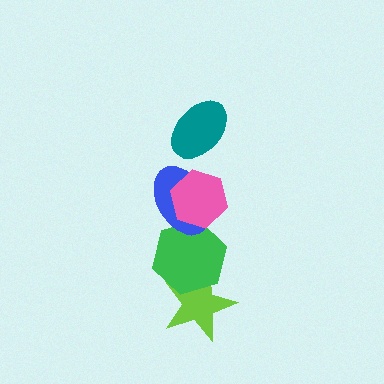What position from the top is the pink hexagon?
The pink hexagon is 2nd from the top.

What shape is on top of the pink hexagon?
The teal ellipse is on top of the pink hexagon.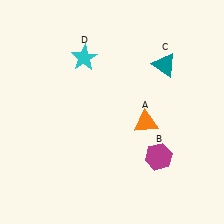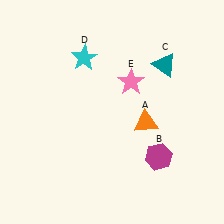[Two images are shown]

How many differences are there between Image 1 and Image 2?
There is 1 difference between the two images.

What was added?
A pink star (E) was added in Image 2.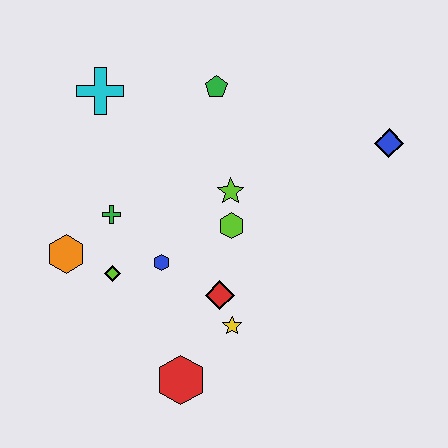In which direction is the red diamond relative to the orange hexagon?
The red diamond is to the right of the orange hexagon.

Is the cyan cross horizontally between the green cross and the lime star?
No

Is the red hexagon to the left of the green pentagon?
Yes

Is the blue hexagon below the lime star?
Yes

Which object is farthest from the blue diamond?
The orange hexagon is farthest from the blue diamond.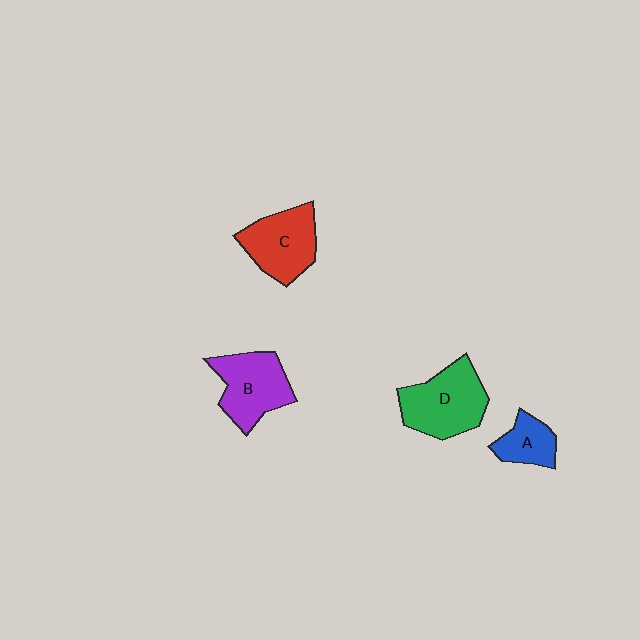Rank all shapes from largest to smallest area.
From largest to smallest: D (green), B (purple), C (red), A (blue).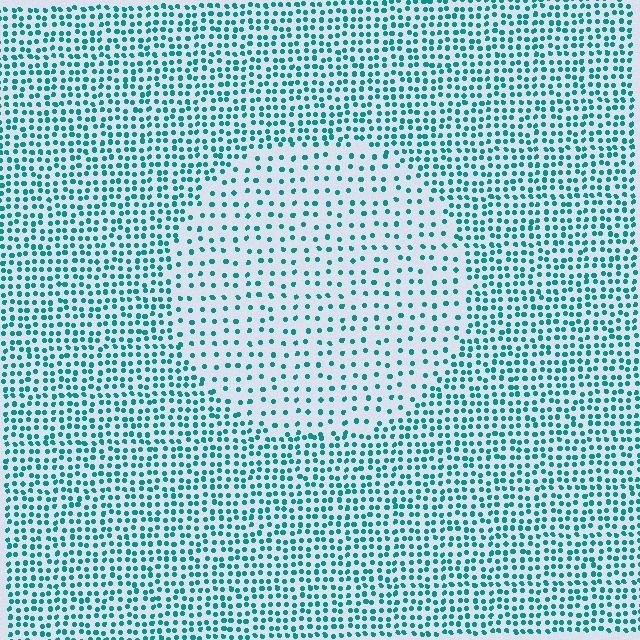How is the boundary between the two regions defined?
The boundary is defined by a change in element density (approximately 2.2x ratio). All elements are the same color, size, and shape.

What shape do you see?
I see a circle.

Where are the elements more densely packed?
The elements are more densely packed outside the circle boundary.